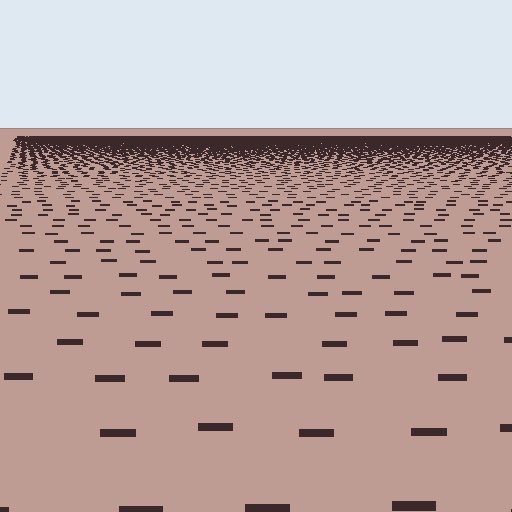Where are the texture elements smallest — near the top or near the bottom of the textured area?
Near the top.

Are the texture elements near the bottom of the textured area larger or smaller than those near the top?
Larger. Near the bottom, elements are closer to the viewer and appear at a bigger on-screen size.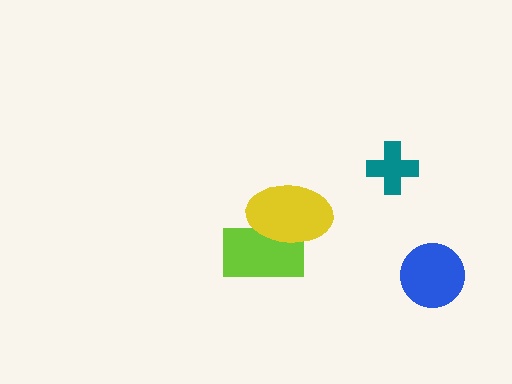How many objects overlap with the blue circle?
0 objects overlap with the blue circle.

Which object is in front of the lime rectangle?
The yellow ellipse is in front of the lime rectangle.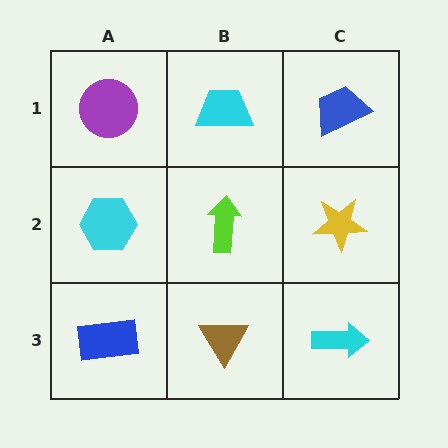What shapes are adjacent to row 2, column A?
A purple circle (row 1, column A), a blue rectangle (row 3, column A), a lime arrow (row 2, column B).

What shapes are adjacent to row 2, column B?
A cyan trapezoid (row 1, column B), a brown triangle (row 3, column B), a cyan hexagon (row 2, column A), a yellow star (row 2, column C).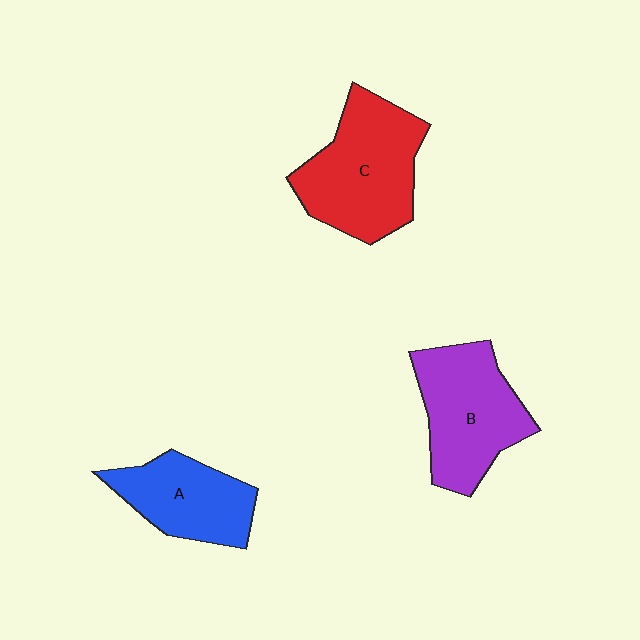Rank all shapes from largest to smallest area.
From largest to smallest: C (red), B (purple), A (blue).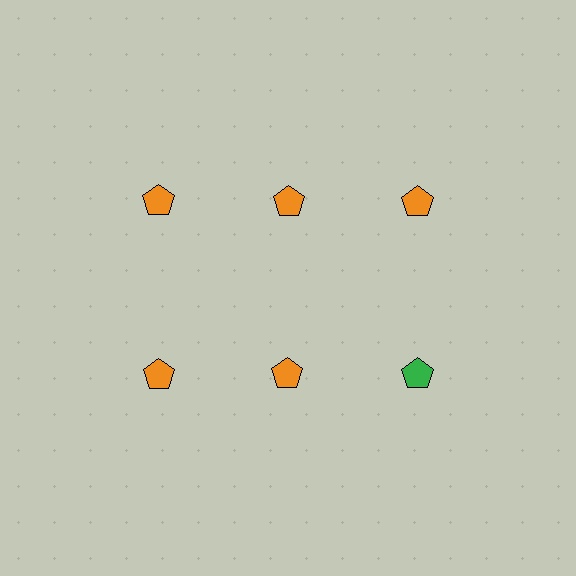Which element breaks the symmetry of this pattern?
The green pentagon in the second row, center column breaks the symmetry. All other shapes are orange pentagons.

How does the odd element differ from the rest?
It has a different color: green instead of orange.